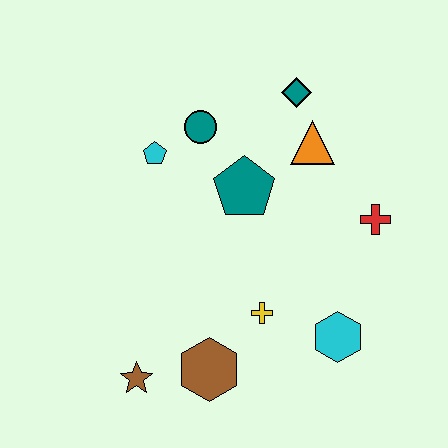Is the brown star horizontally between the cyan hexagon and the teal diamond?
No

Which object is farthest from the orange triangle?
The brown star is farthest from the orange triangle.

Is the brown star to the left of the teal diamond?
Yes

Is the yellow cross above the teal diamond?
No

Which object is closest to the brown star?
The brown hexagon is closest to the brown star.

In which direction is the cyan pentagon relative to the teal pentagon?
The cyan pentagon is to the left of the teal pentagon.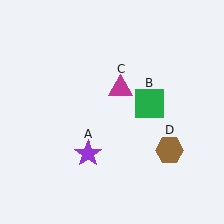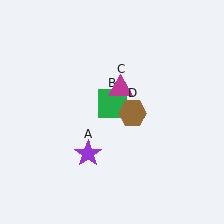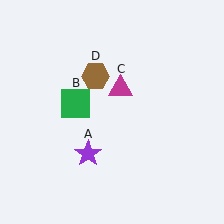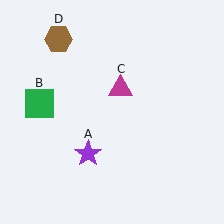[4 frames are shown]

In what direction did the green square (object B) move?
The green square (object B) moved left.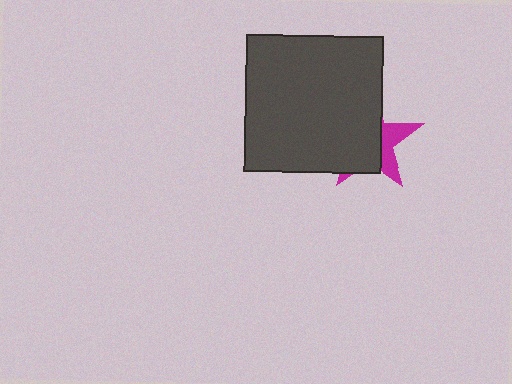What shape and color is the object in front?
The object in front is a dark gray square.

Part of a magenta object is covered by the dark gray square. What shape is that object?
It is a star.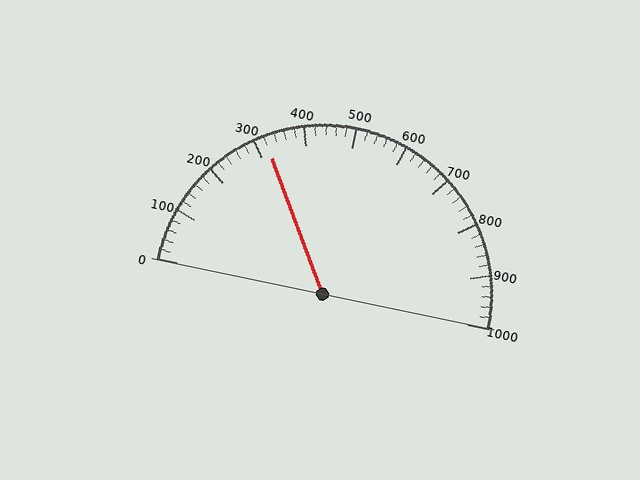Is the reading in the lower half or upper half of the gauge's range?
The reading is in the lower half of the range (0 to 1000).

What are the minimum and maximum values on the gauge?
The gauge ranges from 0 to 1000.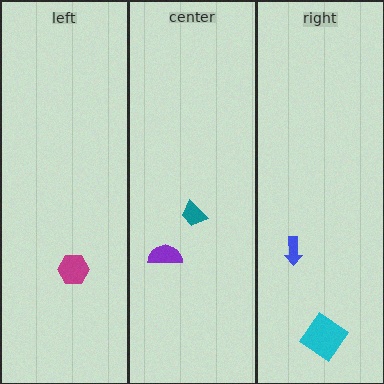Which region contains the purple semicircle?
The center region.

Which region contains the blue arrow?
The right region.